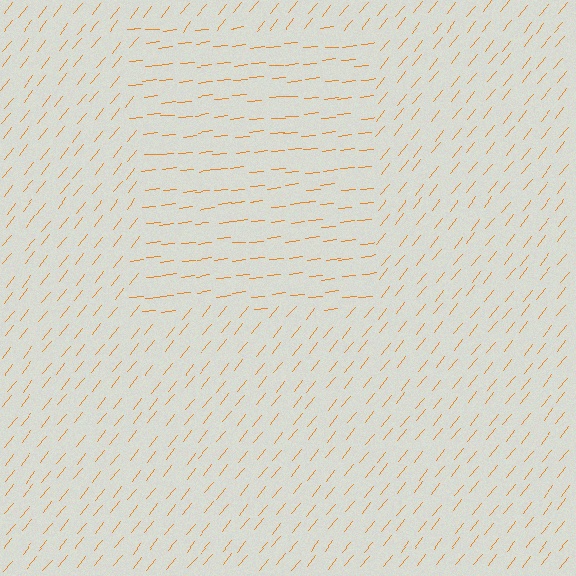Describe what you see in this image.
The image is filled with small orange line segments. A rectangle region in the image has lines oriented differently from the surrounding lines, creating a visible texture boundary.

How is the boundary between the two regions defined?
The boundary is defined purely by a change in line orientation (approximately 45 degrees difference). All lines are the same color and thickness.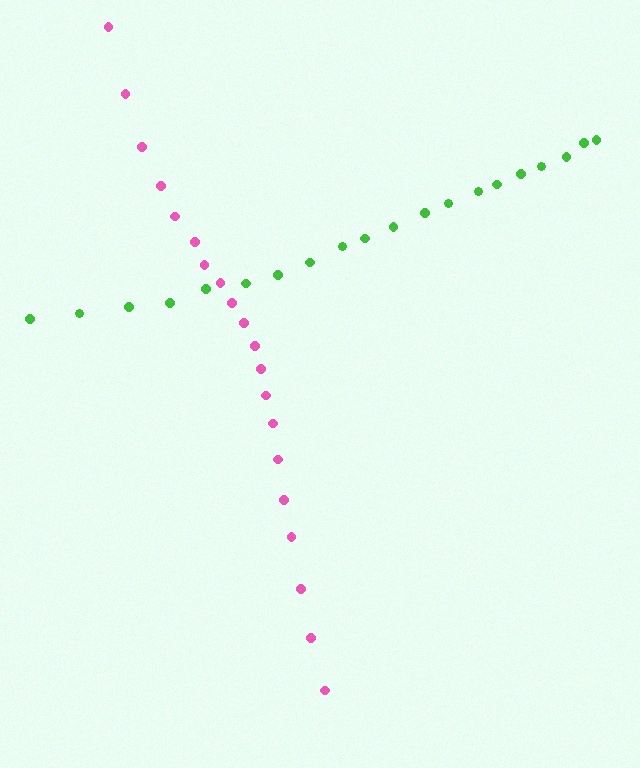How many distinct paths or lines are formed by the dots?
There are 2 distinct paths.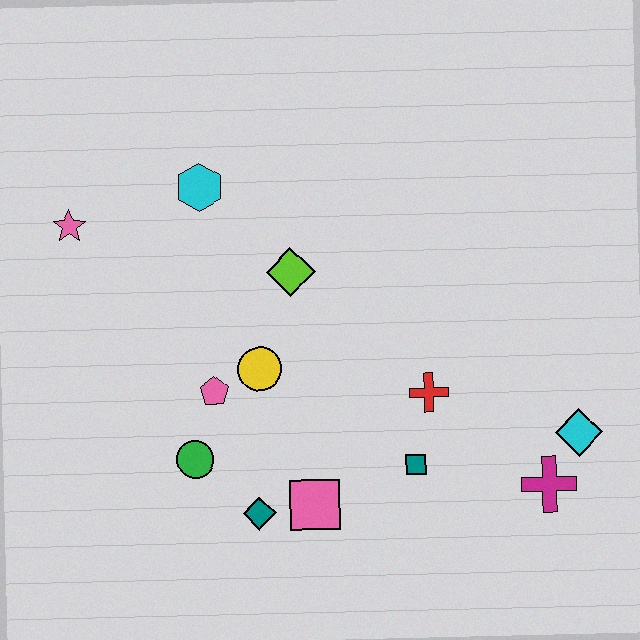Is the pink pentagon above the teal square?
Yes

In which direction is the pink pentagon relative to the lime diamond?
The pink pentagon is below the lime diamond.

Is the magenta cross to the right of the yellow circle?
Yes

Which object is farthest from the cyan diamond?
The pink star is farthest from the cyan diamond.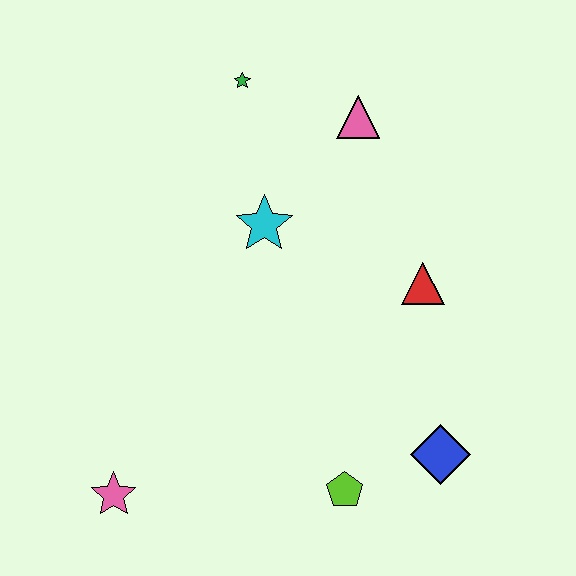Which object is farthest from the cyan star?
The pink star is farthest from the cyan star.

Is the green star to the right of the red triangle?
No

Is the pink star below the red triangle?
Yes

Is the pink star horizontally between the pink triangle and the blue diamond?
No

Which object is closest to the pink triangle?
The green star is closest to the pink triangle.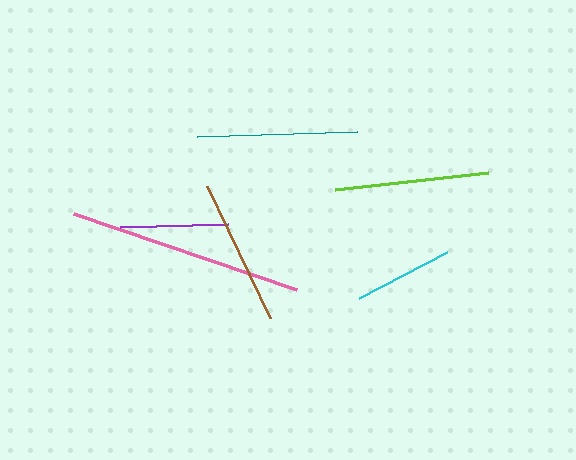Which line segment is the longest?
The pink line is the longest at approximately 236 pixels.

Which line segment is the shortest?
The cyan line is the shortest at approximately 100 pixels.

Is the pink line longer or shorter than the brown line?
The pink line is longer than the brown line.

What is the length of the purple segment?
The purple segment is approximately 108 pixels long.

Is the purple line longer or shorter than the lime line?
The lime line is longer than the purple line.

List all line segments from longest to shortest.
From longest to shortest: pink, teal, lime, brown, purple, cyan.